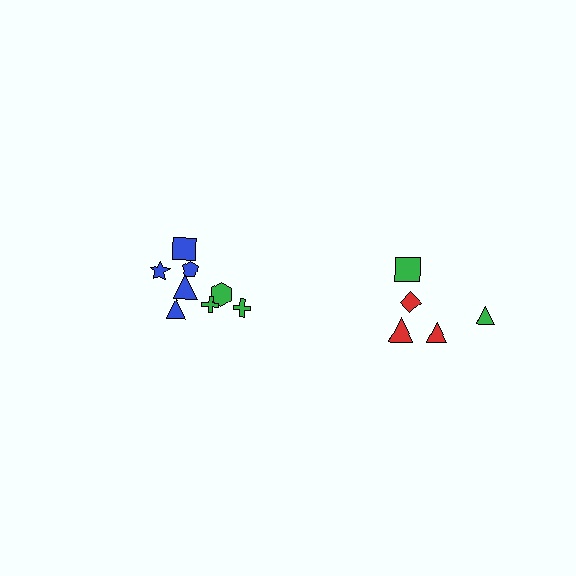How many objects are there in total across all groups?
There are 13 objects.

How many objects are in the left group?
There are 8 objects.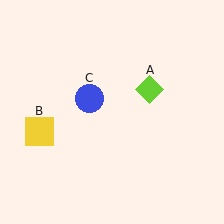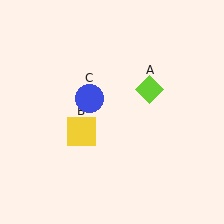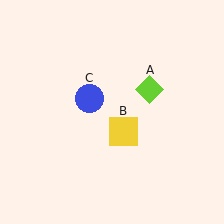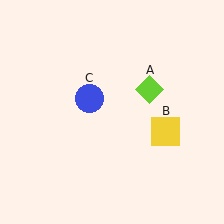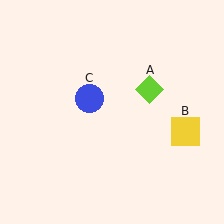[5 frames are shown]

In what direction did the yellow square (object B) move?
The yellow square (object B) moved right.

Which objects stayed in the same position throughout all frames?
Lime diamond (object A) and blue circle (object C) remained stationary.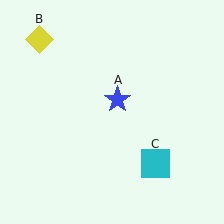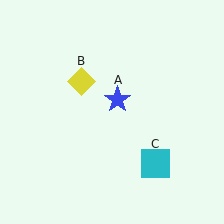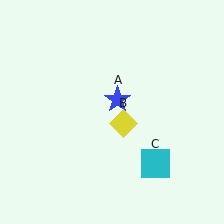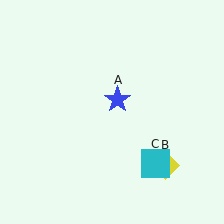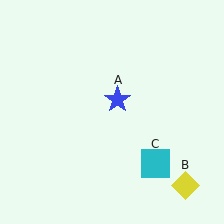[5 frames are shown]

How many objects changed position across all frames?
1 object changed position: yellow diamond (object B).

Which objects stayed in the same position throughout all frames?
Blue star (object A) and cyan square (object C) remained stationary.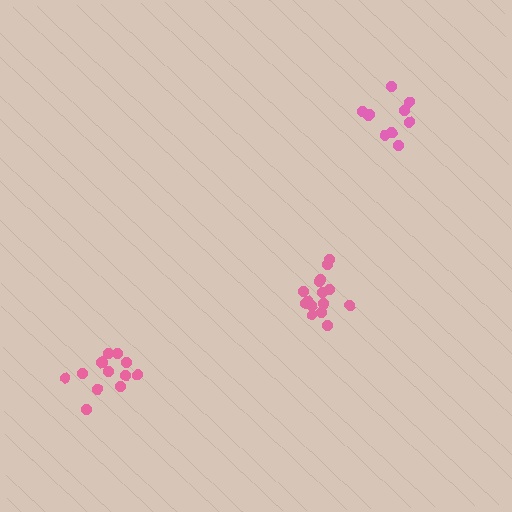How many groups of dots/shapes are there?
There are 3 groups.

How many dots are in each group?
Group 1: 13 dots, Group 2: 10 dots, Group 3: 15 dots (38 total).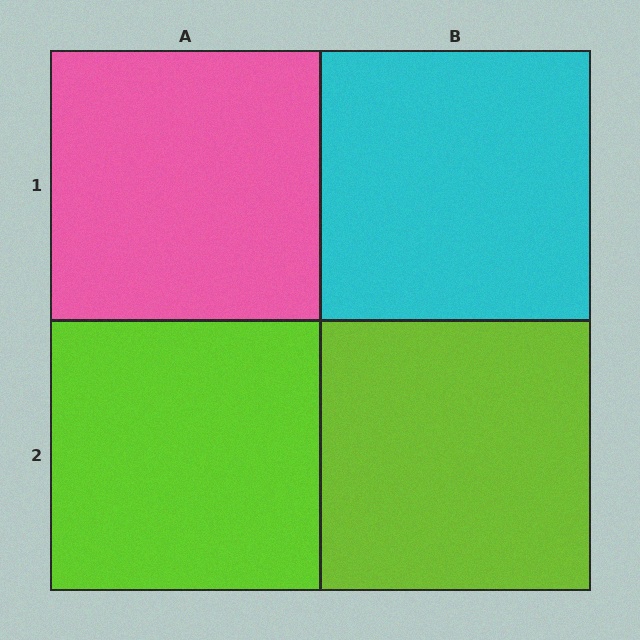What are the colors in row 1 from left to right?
Pink, cyan.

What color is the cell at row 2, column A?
Lime.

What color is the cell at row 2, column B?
Lime.